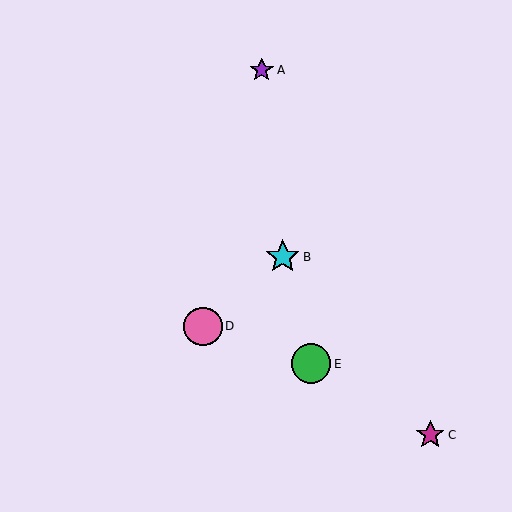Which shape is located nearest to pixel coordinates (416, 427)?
The magenta star (labeled C) at (430, 435) is nearest to that location.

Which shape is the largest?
The green circle (labeled E) is the largest.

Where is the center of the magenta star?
The center of the magenta star is at (430, 435).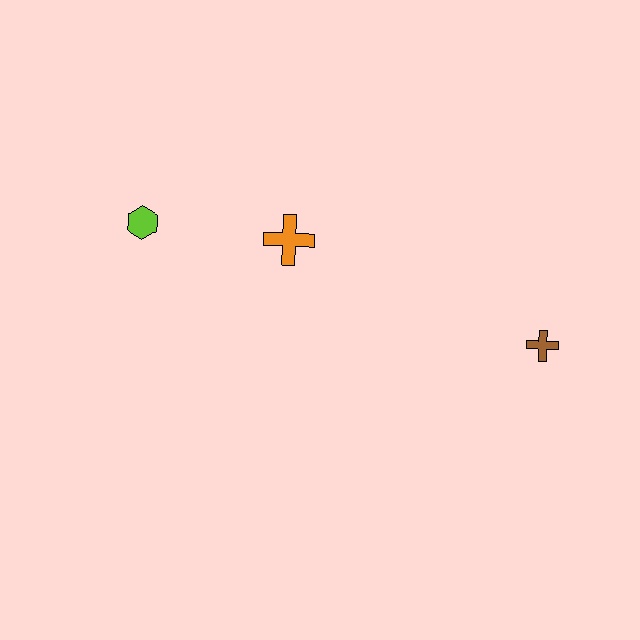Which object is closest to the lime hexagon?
The orange cross is closest to the lime hexagon.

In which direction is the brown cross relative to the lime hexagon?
The brown cross is to the right of the lime hexagon.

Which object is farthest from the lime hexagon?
The brown cross is farthest from the lime hexagon.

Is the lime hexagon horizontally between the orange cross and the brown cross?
No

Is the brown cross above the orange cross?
No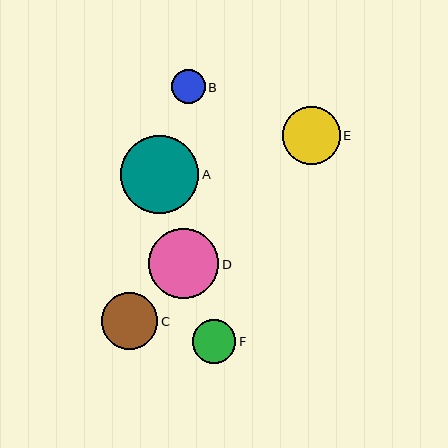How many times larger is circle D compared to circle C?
Circle D is approximately 1.2 times the size of circle C.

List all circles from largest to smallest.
From largest to smallest: A, D, E, C, F, B.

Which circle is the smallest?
Circle B is the smallest with a size of approximately 33 pixels.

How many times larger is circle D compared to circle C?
Circle D is approximately 1.2 times the size of circle C.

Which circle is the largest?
Circle A is the largest with a size of approximately 78 pixels.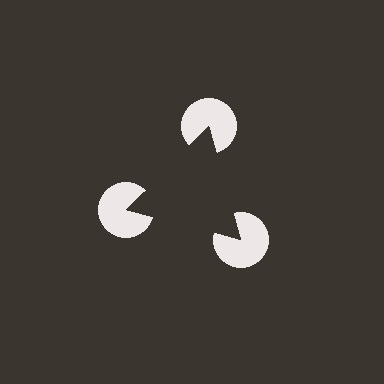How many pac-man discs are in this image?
There are 3 — one at each vertex of the illusory triangle.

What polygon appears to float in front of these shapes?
An illusory triangle — its edges are inferred from the aligned wedge cuts in the pac-man discs, not physically drawn.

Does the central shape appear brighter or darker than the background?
It typically appears slightly darker than the background, even though no actual brightness change is drawn.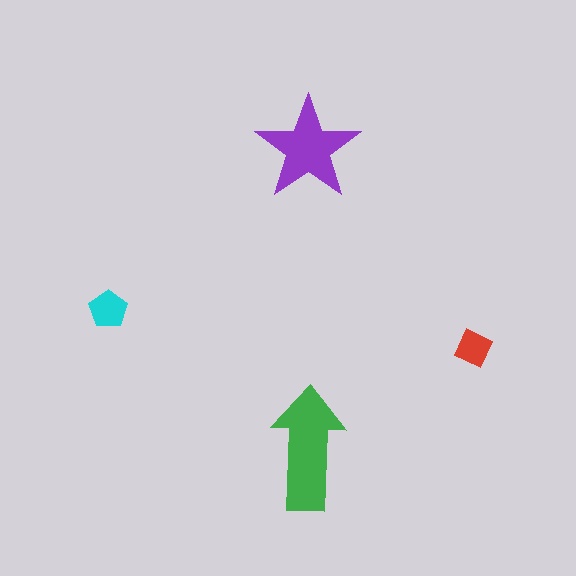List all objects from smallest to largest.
The red square, the cyan pentagon, the purple star, the green arrow.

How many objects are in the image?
There are 4 objects in the image.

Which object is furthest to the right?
The red square is rightmost.